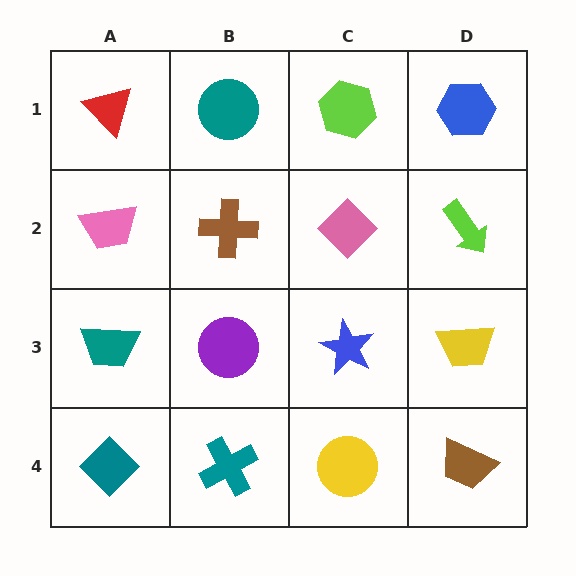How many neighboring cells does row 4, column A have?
2.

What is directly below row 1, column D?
A lime arrow.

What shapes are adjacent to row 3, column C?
A pink diamond (row 2, column C), a yellow circle (row 4, column C), a purple circle (row 3, column B), a yellow trapezoid (row 3, column D).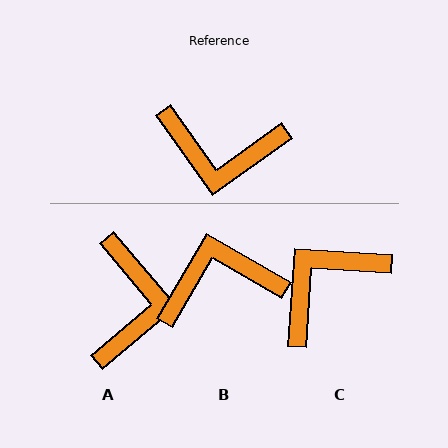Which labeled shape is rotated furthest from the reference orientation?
B, about 156 degrees away.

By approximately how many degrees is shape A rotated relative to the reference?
Approximately 95 degrees counter-clockwise.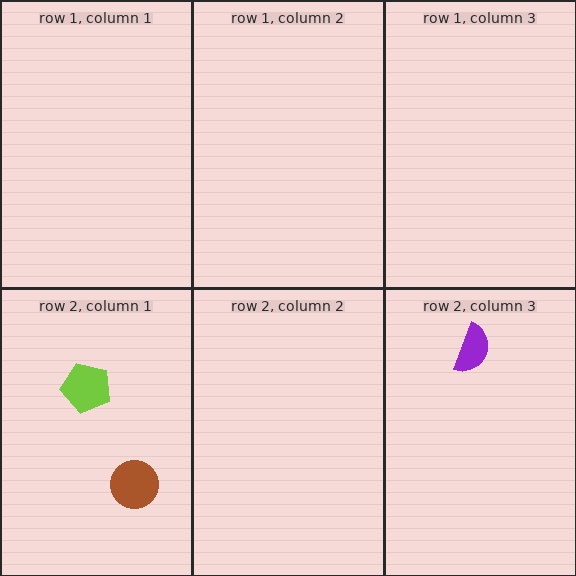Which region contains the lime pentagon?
The row 2, column 1 region.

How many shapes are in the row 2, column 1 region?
2.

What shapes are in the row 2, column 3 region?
The purple semicircle.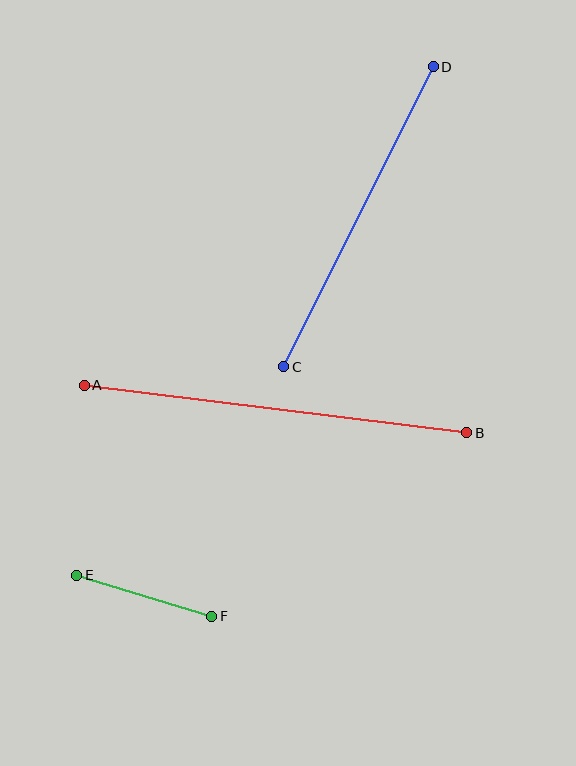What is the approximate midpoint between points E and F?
The midpoint is at approximately (144, 596) pixels.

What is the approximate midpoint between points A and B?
The midpoint is at approximately (275, 409) pixels.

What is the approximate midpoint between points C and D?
The midpoint is at approximately (358, 217) pixels.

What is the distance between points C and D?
The distance is approximately 335 pixels.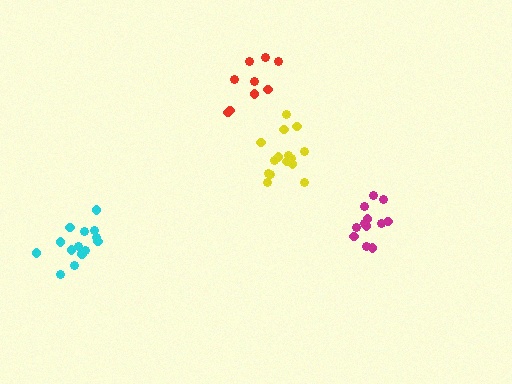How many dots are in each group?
Group 1: 9 dots, Group 2: 15 dots, Group 3: 15 dots, Group 4: 12 dots (51 total).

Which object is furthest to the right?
The magenta cluster is rightmost.